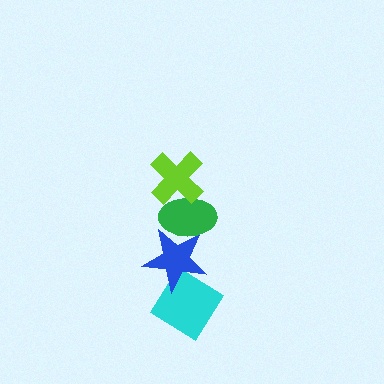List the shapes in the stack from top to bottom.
From top to bottom: the lime cross, the green ellipse, the blue star, the cyan diamond.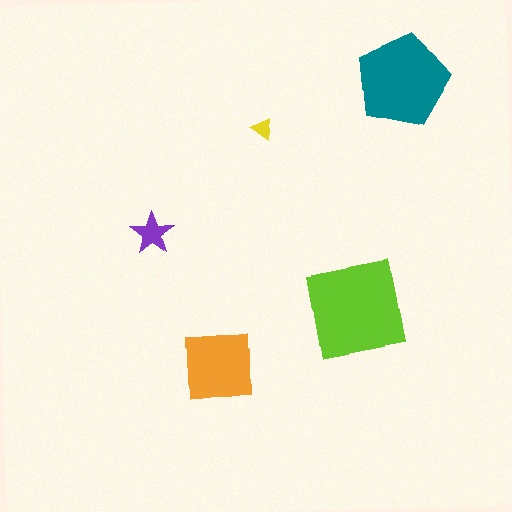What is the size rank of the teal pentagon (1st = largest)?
2nd.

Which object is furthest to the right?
The teal pentagon is rightmost.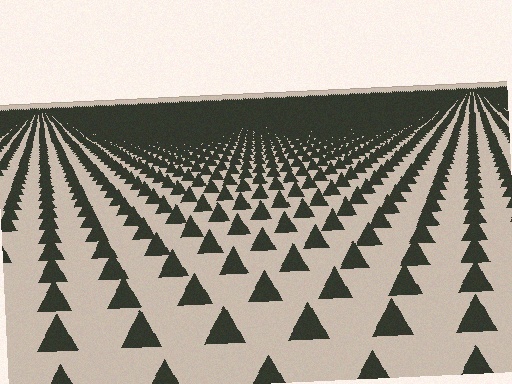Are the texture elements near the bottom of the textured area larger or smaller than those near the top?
Larger. Near the bottom, elements are closer to the viewer and appear at a bigger on-screen size.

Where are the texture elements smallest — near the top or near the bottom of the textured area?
Near the top.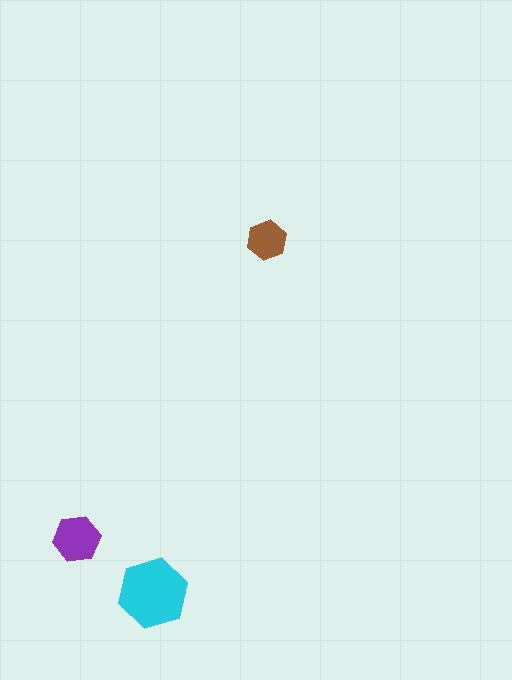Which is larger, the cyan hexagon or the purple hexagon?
The cyan one.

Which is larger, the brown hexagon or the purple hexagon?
The purple one.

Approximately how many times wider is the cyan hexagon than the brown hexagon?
About 1.5 times wider.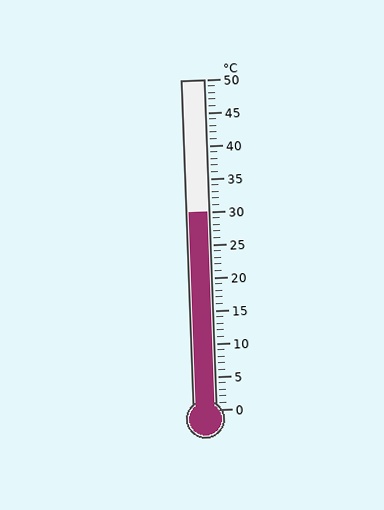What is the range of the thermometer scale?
The thermometer scale ranges from 0°C to 50°C.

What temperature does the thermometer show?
The thermometer shows approximately 30°C.